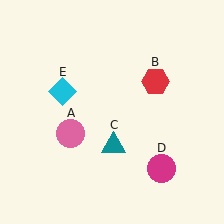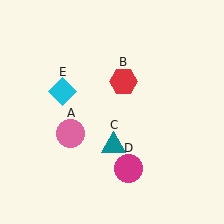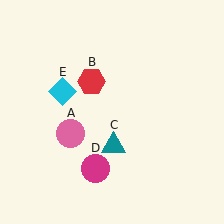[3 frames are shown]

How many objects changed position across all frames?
2 objects changed position: red hexagon (object B), magenta circle (object D).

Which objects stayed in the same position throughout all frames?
Pink circle (object A) and teal triangle (object C) and cyan diamond (object E) remained stationary.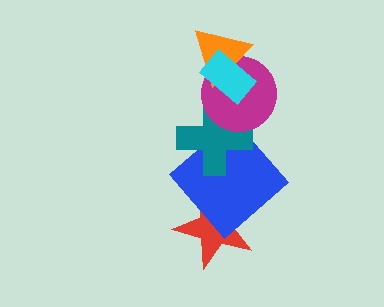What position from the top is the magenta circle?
The magenta circle is 3rd from the top.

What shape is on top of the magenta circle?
The orange triangle is on top of the magenta circle.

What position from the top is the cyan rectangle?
The cyan rectangle is 1st from the top.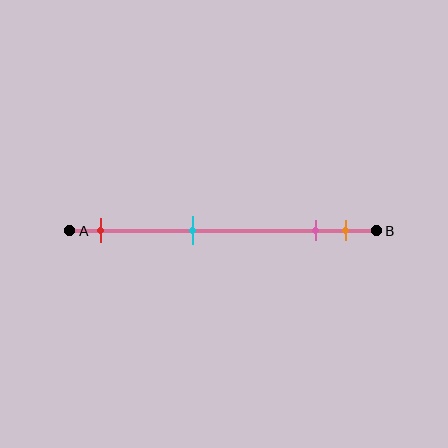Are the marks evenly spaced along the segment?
No, the marks are not evenly spaced.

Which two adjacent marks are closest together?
The pink and orange marks are the closest adjacent pair.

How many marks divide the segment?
There are 4 marks dividing the segment.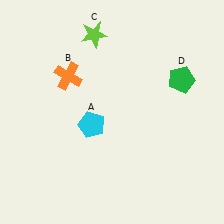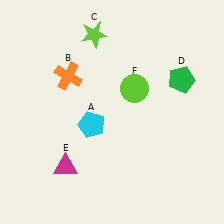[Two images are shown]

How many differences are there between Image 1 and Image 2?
There are 2 differences between the two images.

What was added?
A magenta triangle (E), a lime circle (F) were added in Image 2.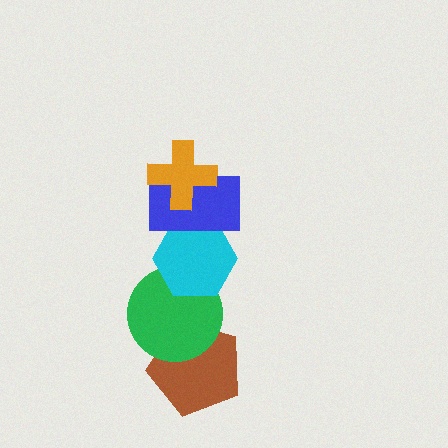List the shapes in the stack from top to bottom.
From top to bottom: the orange cross, the blue rectangle, the cyan hexagon, the green circle, the brown pentagon.